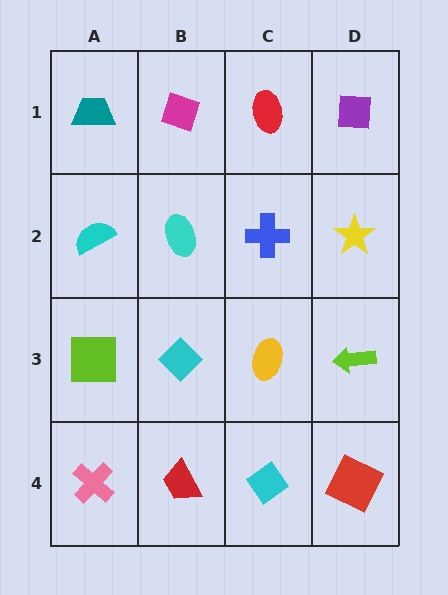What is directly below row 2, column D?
A lime arrow.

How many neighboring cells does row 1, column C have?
3.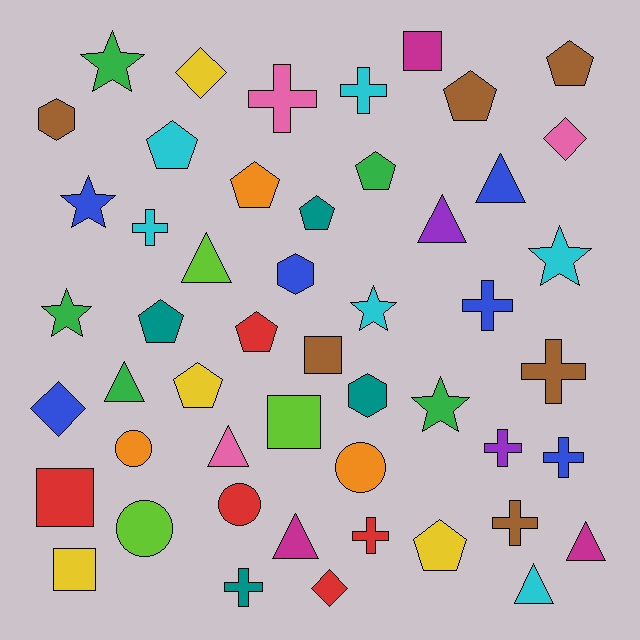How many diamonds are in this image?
There are 4 diamonds.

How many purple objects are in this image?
There are 2 purple objects.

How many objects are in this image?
There are 50 objects.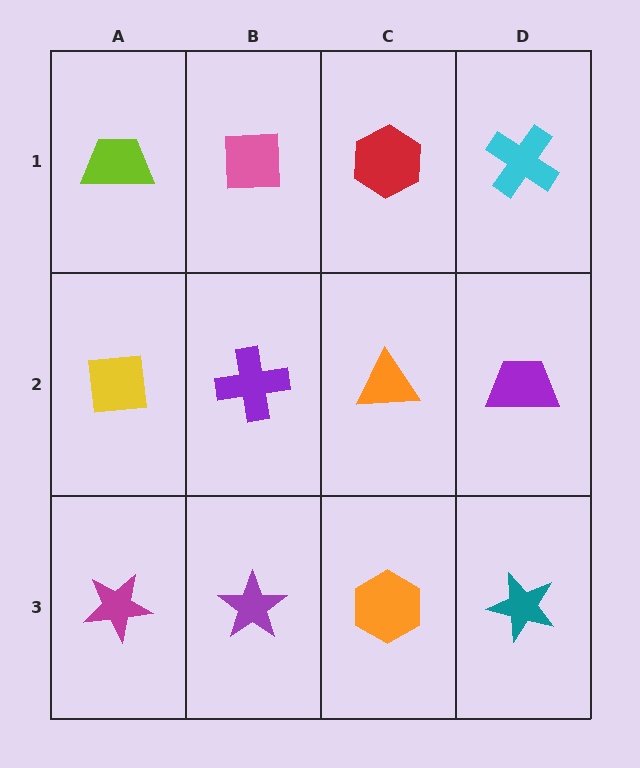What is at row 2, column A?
A yellow square.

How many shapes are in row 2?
4 shapes.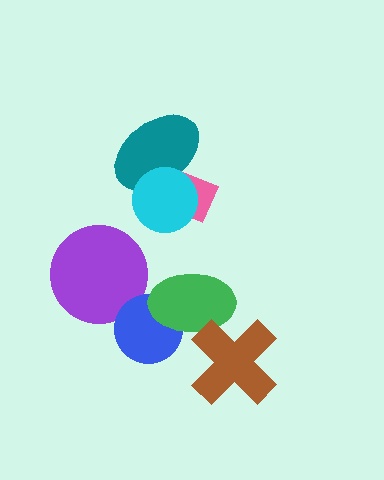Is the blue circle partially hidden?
Yes, it is partially covered by another shape.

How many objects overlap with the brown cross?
1 object overlaps with the brown cross.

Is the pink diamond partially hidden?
Yes, it is partially covered by another shape.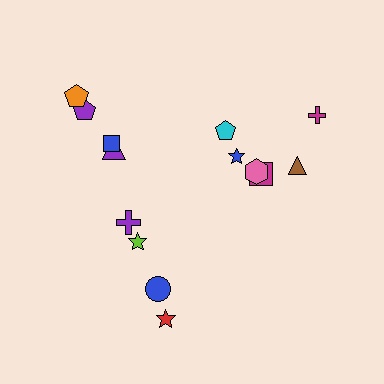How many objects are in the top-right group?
There are 6 objects.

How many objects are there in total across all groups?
There are 14 objects.